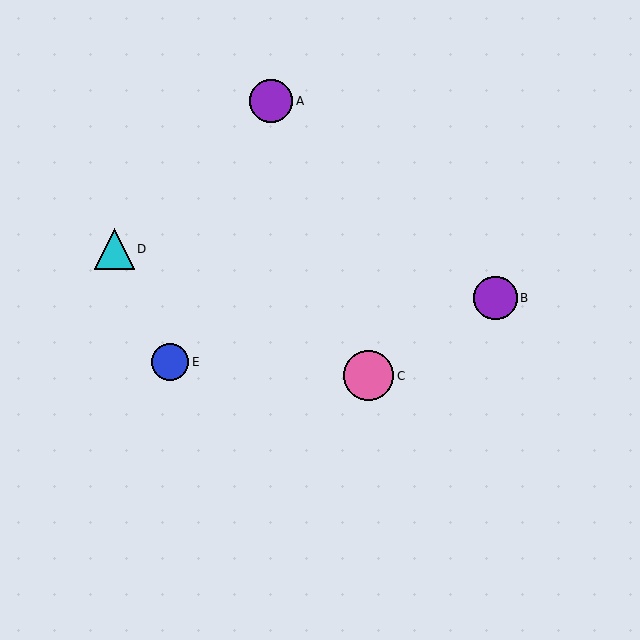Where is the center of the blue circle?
The center of the blue circle is at (170, 362).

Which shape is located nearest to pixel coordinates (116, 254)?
The cyan triangle (labeled D) at (114, 249) is nearest to that location.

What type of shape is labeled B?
Shape B is a purple circle.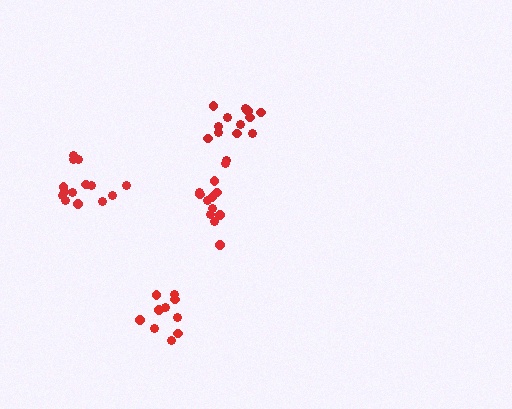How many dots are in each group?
Group 1: 13 dots, Group 2: 10 dots, Group 3: 12 dots, Group 4: 14 dots (49 total).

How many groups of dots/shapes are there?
There are 4 groups.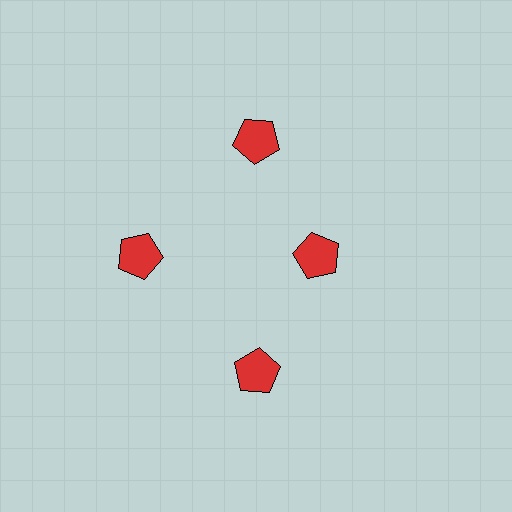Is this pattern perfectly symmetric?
No. The 4 red pentagons are arranged in a ring, but one element near the 3 o'clock position is pulled inward toward the center, breaking the 4-fold rotational symmetry.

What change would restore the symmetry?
The symmetry would be restored by moving it outward, back onto the ring so that all 4 pentagons sit at equal angles and equal distance from the center.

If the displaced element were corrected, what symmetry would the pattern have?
It would have 4-fold rotational symmetry — the pattern would map onto itself every 90 degrees.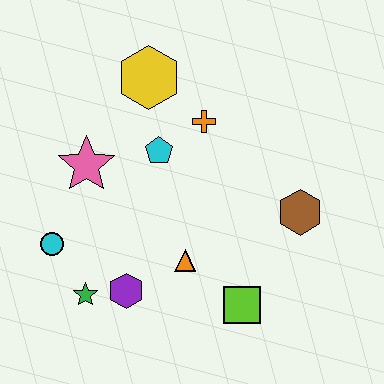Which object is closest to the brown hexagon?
The lime square is closest to the brown hexagon.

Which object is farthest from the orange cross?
The green star is farthest from the orange cross.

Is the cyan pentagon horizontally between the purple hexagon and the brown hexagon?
Yes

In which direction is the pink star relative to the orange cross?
The pink star is to the left of the orange cross.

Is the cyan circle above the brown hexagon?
No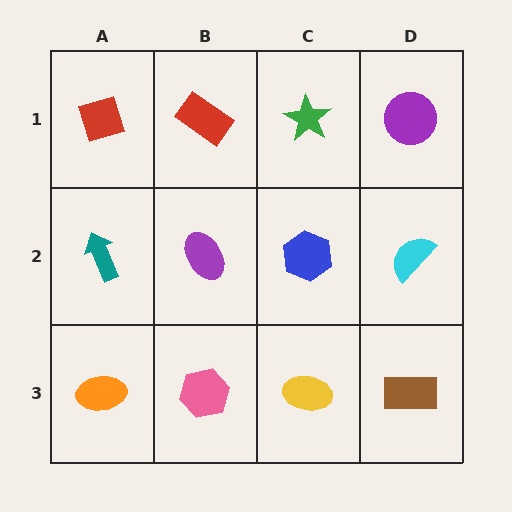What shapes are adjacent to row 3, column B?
A purple ellipse (row 2, column B), an orange ellipse (row 3, column A), a yellow ellipse (row 3, column C).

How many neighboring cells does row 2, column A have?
3.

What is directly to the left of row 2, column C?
A purple ellipse.